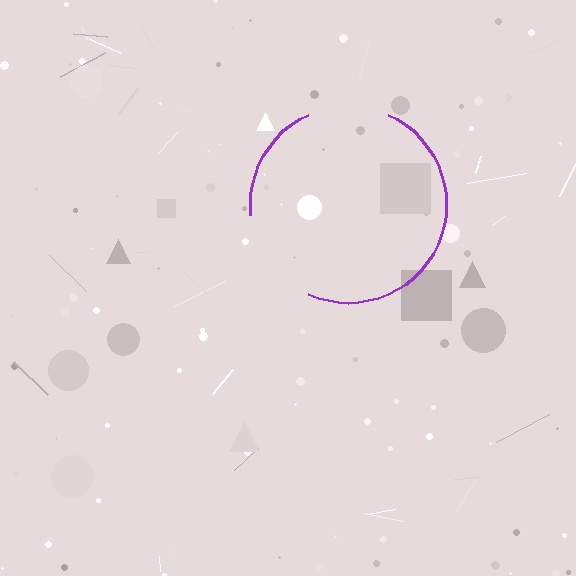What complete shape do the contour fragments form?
The contour fragments form a circle.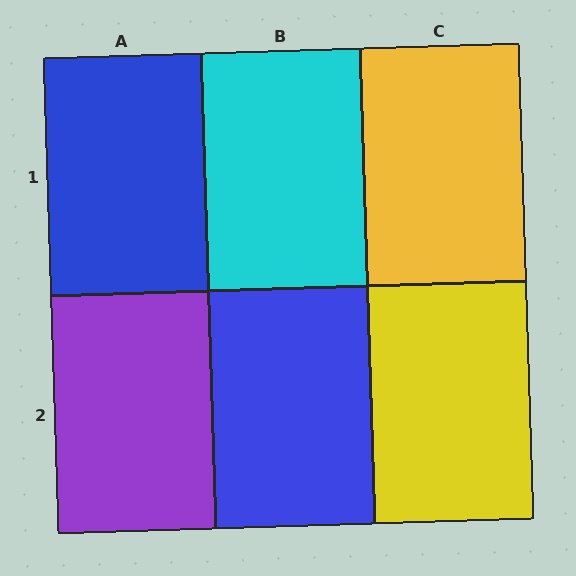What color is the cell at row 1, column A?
Blue.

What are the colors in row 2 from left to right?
Purple, blue, yellow.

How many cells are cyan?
1 cell is cyan.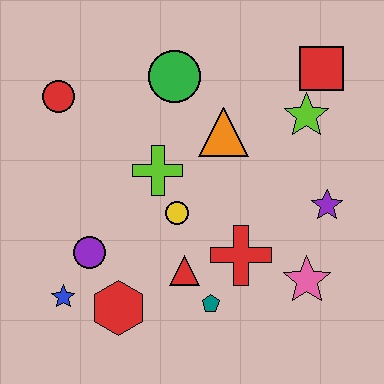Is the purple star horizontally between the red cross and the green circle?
No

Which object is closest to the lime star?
The red square is closest to the lime star.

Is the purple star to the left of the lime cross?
No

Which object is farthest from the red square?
The blue star is farthest from the red square.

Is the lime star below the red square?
Yes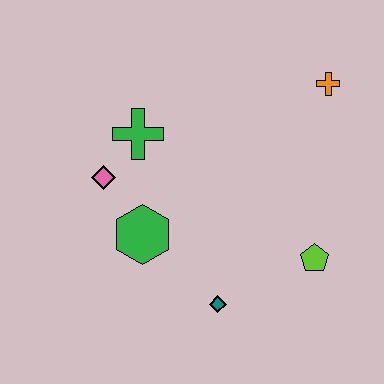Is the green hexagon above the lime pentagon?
Yes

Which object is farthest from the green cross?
The lime pentagon is farthest from the green cross.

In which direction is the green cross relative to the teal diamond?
The green cross is above the teal diamond.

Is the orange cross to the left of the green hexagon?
No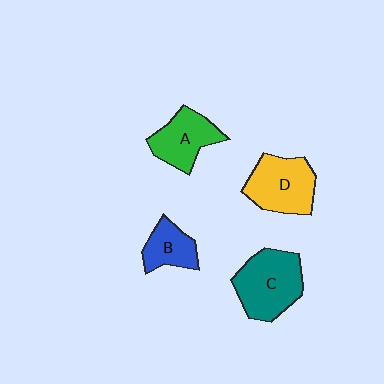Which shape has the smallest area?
Shape B (blue).